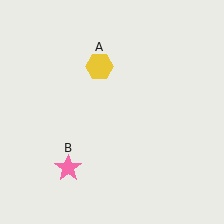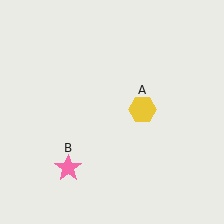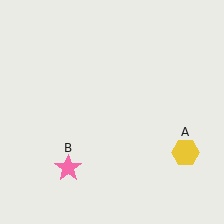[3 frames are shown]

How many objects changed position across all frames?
1 object changed position: yellow hexagon (object A).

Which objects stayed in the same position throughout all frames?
Pink star (object B) remained stationary.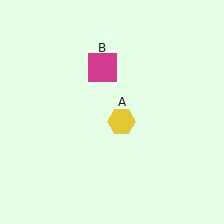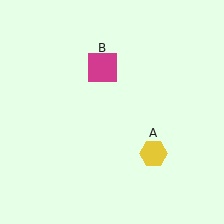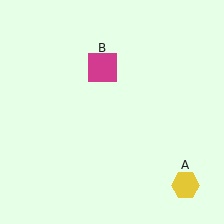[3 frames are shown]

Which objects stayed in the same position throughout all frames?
Magenta square (object B) remained stationary.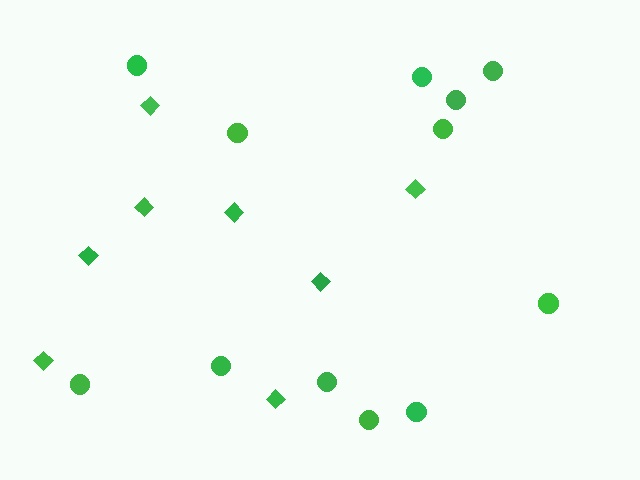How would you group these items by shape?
There are 2 groups: one group of diamonds (8) and one group of circles (12).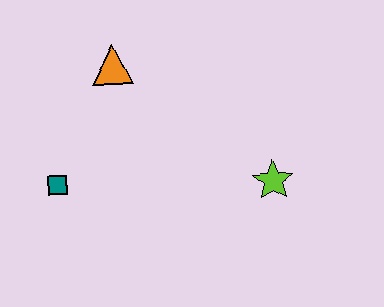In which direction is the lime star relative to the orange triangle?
The lime star is to the right of the orange triangle.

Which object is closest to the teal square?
The orange triangle is closest to the teal square.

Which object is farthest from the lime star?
The teal square is farthest from the lime star.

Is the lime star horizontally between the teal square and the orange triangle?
No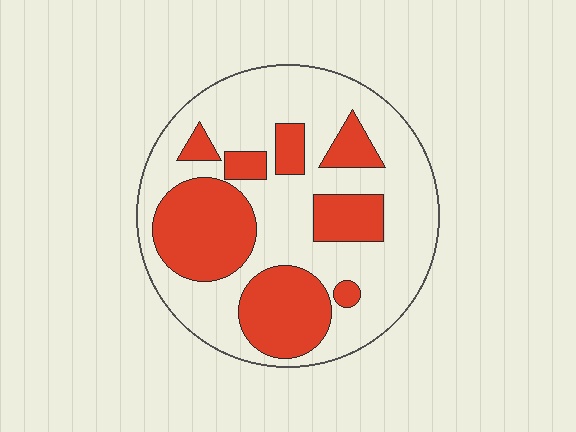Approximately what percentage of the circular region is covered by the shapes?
Approximately 35%.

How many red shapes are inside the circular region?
8.